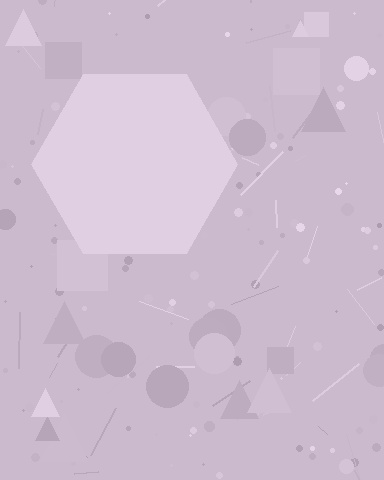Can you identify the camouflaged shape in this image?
The camouflaged shape is a hexagon.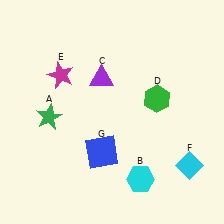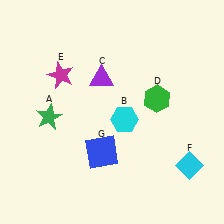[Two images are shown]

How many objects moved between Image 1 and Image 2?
1 object moved between the two images.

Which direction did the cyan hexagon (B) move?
The cyan hexagon (B) moved up.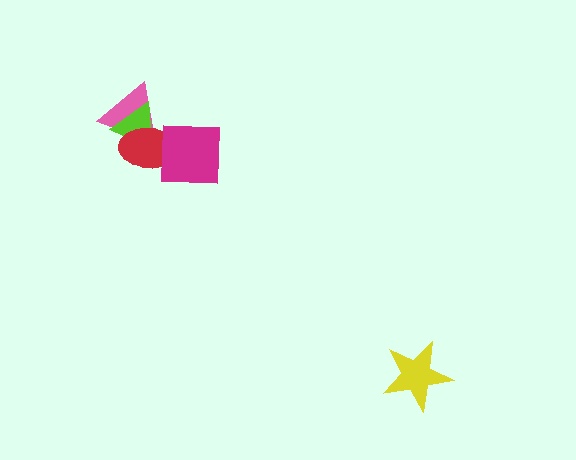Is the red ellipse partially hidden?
Yes, it is partially covered by another shape.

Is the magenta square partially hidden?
No, no other shape covers it.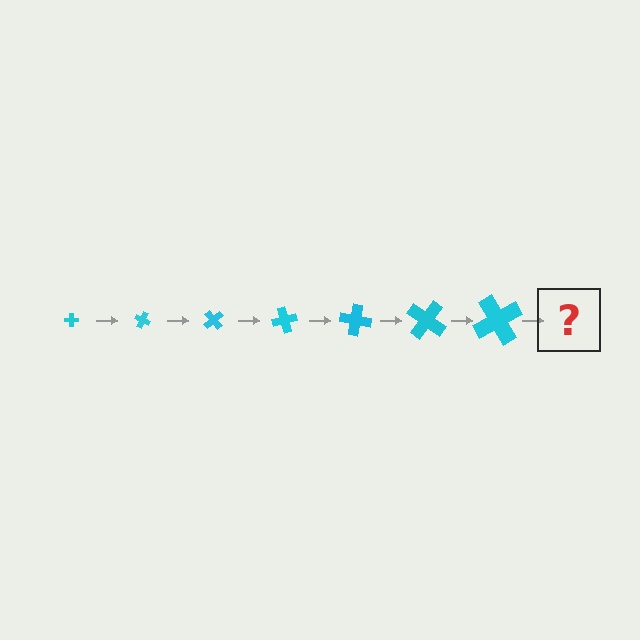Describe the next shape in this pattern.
It should be a cross, larger than the previous one and rotated 175 degrees from the start.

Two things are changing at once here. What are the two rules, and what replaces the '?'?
The two rules are that the cross grows larger each step and it rotates 25 degrees each step. The '?' should be a cross, larger than the previous one and rotated 175 degrees from the start.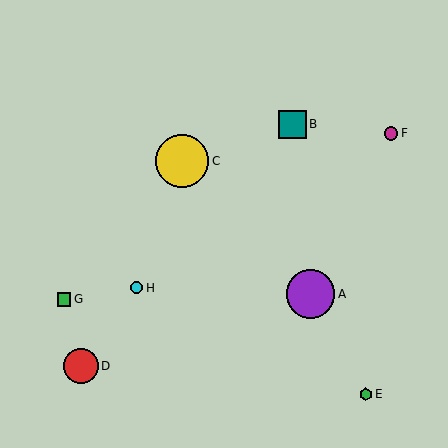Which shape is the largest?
The yellow circle (labeled C) is the largest.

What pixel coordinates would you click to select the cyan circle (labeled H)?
Click at (137, 288) to select the cyan circle H.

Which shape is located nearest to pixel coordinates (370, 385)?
The green hexagon (labeled E) at (366, 394) is nearest to that location.